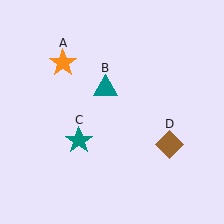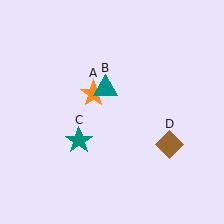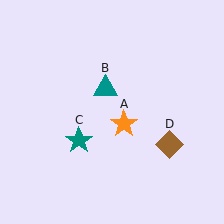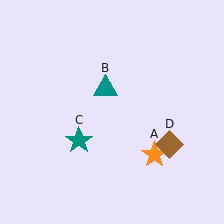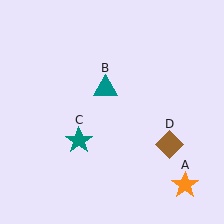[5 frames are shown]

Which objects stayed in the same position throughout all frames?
Teal triangle (object B) and teal star (object C) and brown diamond (object D) remained stationary.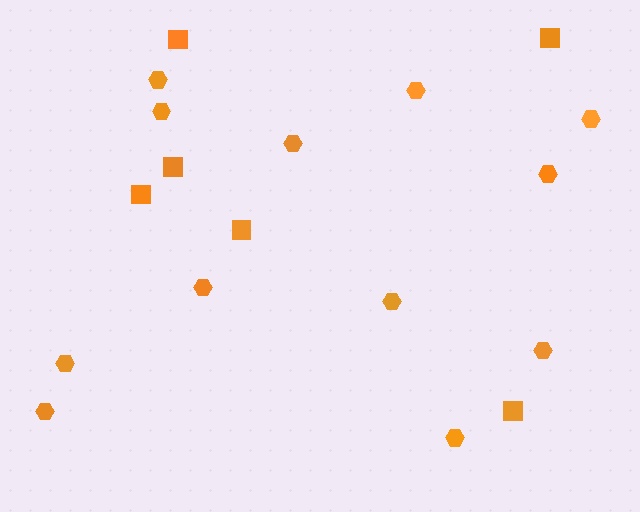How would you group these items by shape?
There are 2 groups: one group of squares (6) and one group of hexagons (12).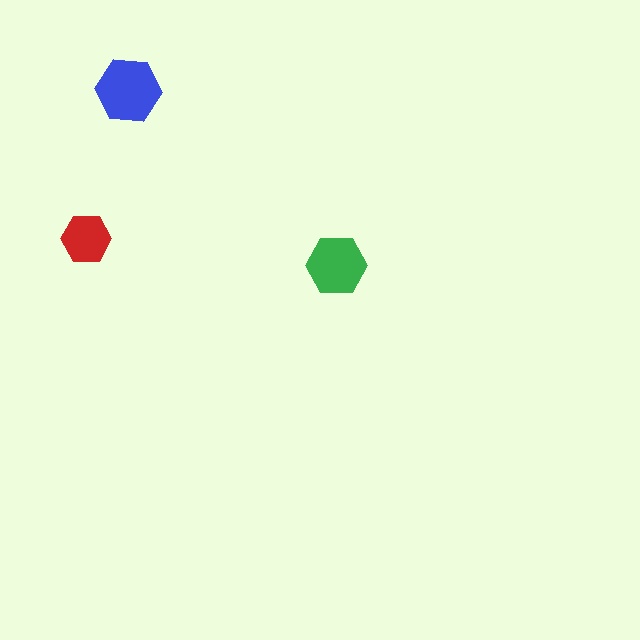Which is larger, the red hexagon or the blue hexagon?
The blue one.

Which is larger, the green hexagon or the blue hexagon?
The blue one.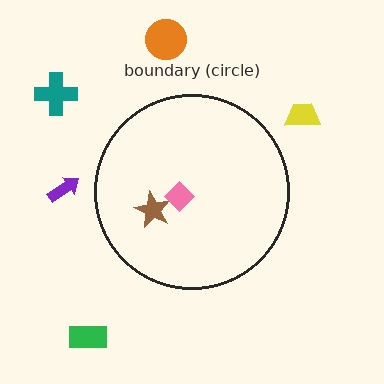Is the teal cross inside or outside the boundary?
Outside.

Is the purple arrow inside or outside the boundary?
Outside.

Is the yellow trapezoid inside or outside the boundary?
Outside.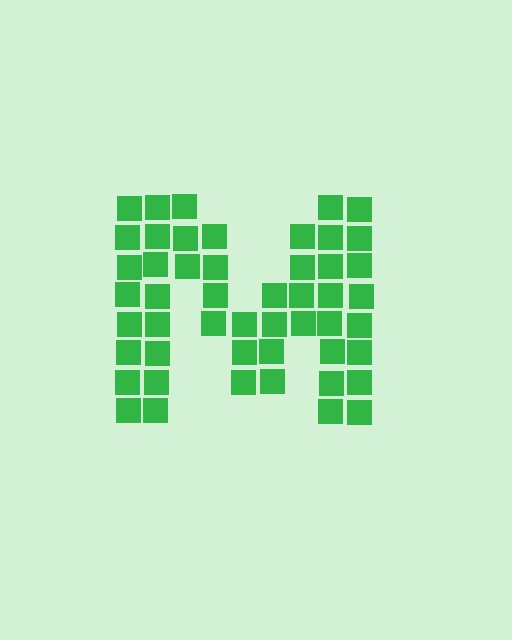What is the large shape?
The large shape is the letter M.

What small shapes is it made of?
It is made of small squares.